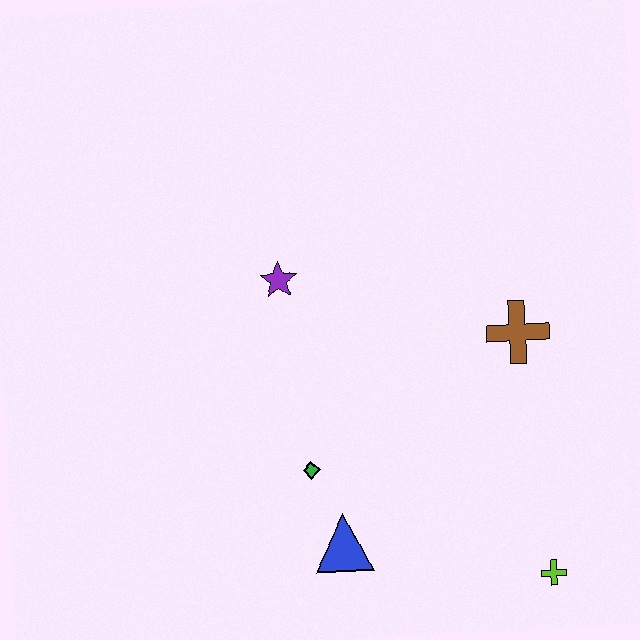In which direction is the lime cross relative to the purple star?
The lime cross is below the purple star.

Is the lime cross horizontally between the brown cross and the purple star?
No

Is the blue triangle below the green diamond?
Yes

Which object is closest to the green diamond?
The blue triangle is closest to the green diamond.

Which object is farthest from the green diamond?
The lime cross is farthest from the green diamond.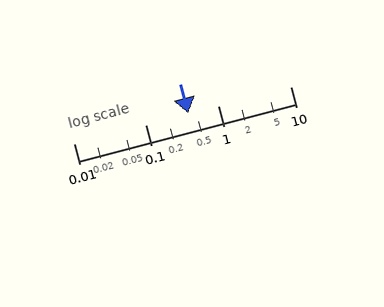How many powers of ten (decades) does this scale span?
The scale spans 3 decades, from 0.01 to 10.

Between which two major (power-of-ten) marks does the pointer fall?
The pointer is between 0.1 and 1.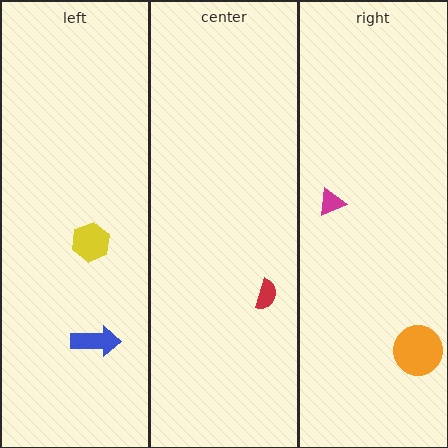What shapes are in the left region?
The yellow hexagon, the blue arrow.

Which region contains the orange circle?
The right region.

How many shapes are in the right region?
2.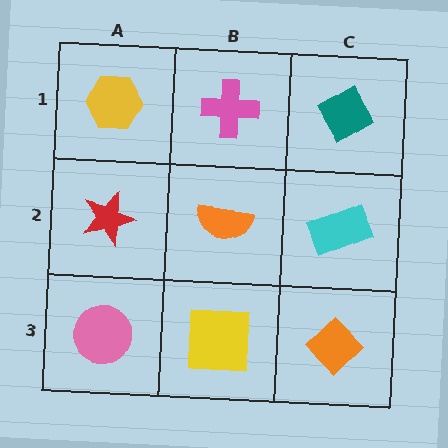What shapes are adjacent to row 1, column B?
An orange semicircle (row 2, column B), a yellow hexagon (row 1, column A), a teal diamond (row 1, column C).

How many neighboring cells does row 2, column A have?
3.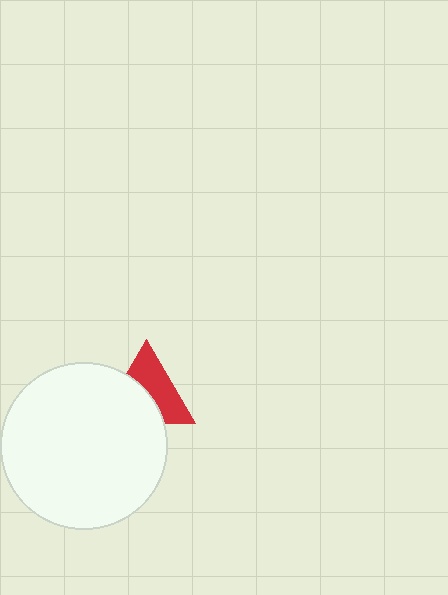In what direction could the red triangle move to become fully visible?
The red triangle could move toward the upper-right. That would shift it out from behind the white circle entirely.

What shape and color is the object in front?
The object in front is a white circle.